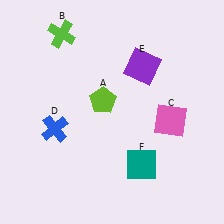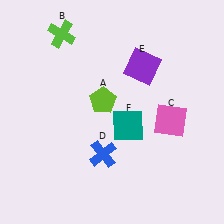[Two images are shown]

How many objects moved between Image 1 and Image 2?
2 objects moved between the two images.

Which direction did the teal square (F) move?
The teal square (F) moved up.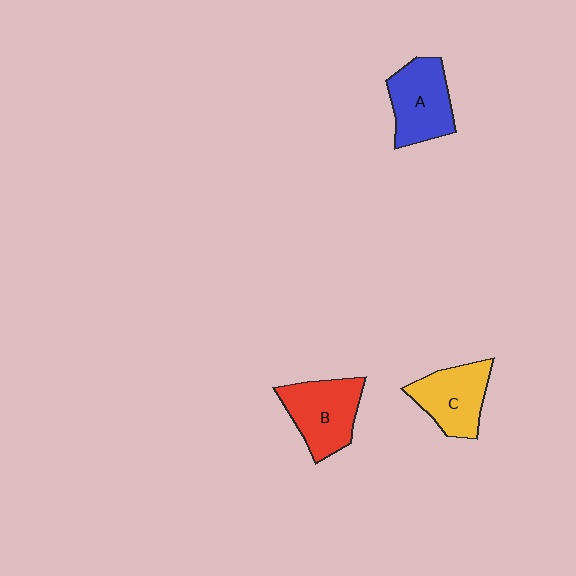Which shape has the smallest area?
Shape C (yellow).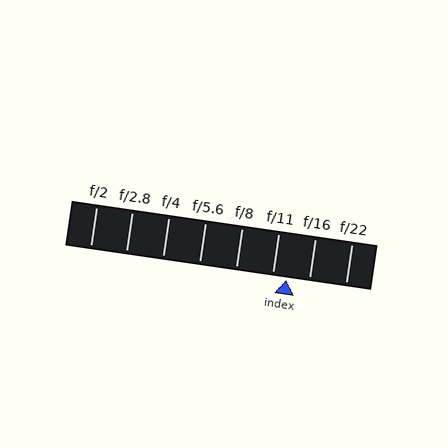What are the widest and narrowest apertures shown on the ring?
The widest aperture shown is f/2 and the narrowest is f/22.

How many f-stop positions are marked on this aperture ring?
There are 8 f-stop positions marked.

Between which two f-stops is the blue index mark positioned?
The index mark is between f/11 and f/16.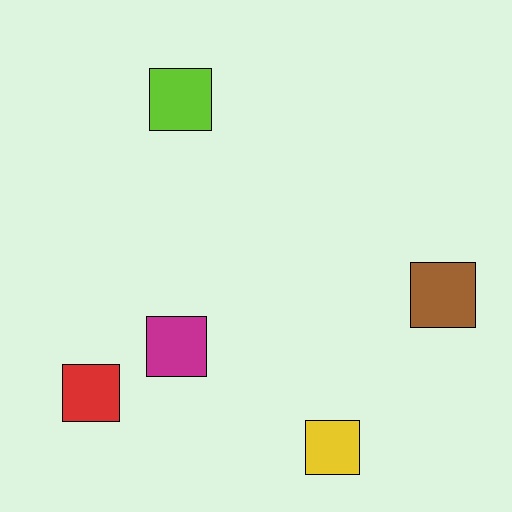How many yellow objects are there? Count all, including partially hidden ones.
There is 1 yellow object.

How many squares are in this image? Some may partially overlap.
There are 5 squares.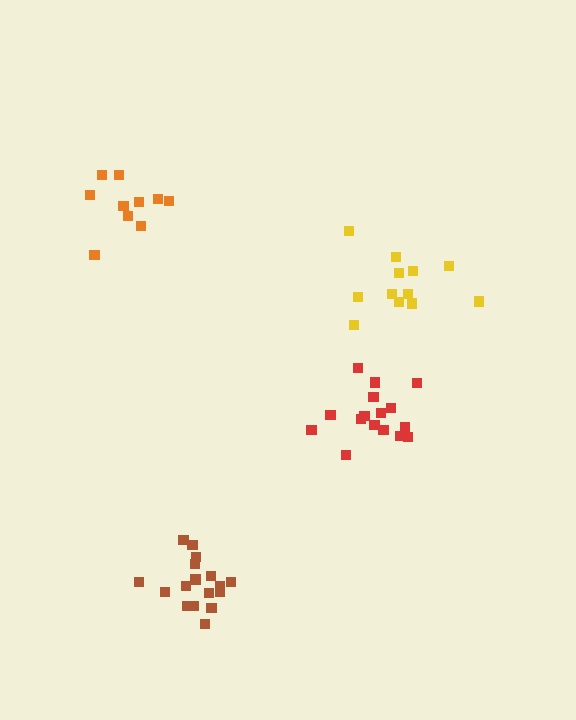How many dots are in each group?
Group 1: 11 dots, Group 2: 12 dots, Group 3: 17 dots, Group 4: 17 dots (57 total).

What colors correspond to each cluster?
The clusters are colored: orange, yellow, red, brown.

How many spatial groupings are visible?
There are 4 spatial groupings.